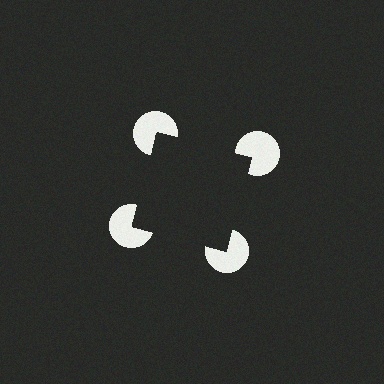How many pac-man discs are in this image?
There are 4 — one at each vertex of the illusory square.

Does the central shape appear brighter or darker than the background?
It typically appears slightly darker than the background, even though no actual brightness change is drawn.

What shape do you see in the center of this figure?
An illusory square — its edges are inferred from the aligned wedge cuts in the pac-man discs, not physically drawn.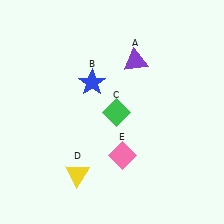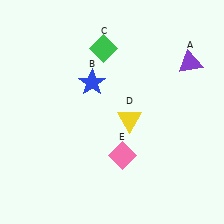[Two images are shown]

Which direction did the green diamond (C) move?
The green diamond (C) moved up.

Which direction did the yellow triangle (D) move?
The yellow triangle (D) moved up.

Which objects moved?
The objects that moved are: the purple triangle (A), the green diamond (C), the yellow triangle (D).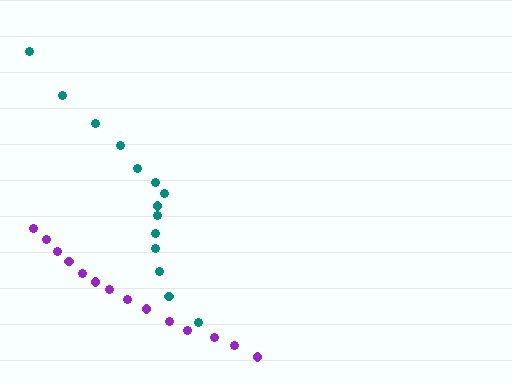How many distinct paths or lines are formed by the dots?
There are 2 distinct paths.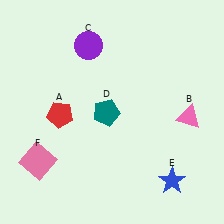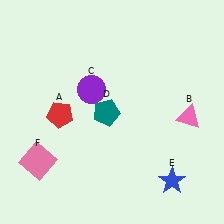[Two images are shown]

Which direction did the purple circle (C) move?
The purple circle (C) moved down.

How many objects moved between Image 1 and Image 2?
1 object moved between the two images.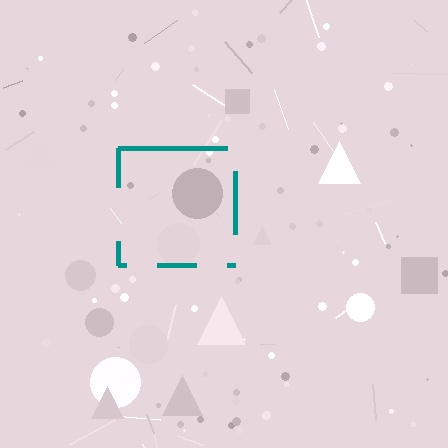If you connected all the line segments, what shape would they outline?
They would outline a square.